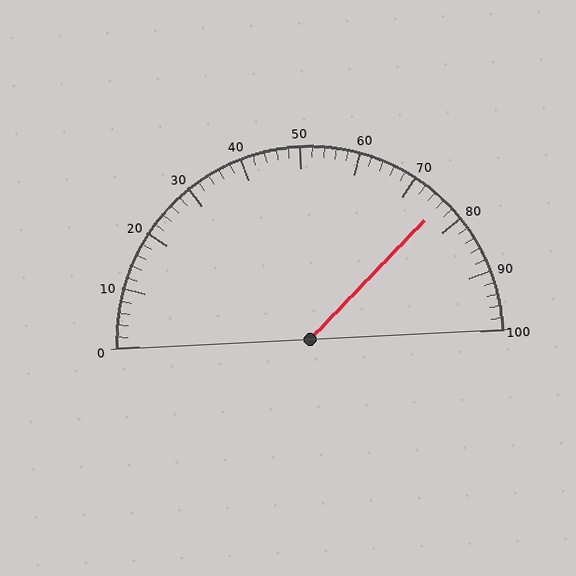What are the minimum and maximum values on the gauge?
The gauge ranges from 0 to 100.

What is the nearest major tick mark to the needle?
The nearest major tick mark is 80.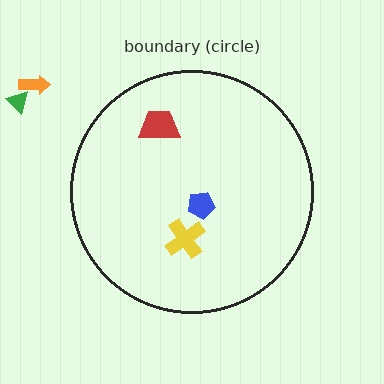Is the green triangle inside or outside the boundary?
Outside.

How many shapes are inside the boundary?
3 inside, 2 outside.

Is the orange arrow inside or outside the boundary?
Outside.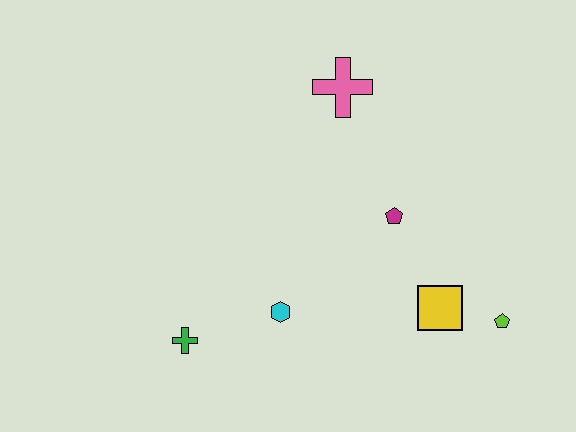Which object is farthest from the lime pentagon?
The green cross is farthest from the lime pentagon.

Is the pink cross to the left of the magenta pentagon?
Yes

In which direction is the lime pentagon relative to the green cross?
The lime pentagon is to the right of the green cross.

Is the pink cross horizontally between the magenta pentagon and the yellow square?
No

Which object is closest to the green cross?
The cyan hexagon is closest to the green cross.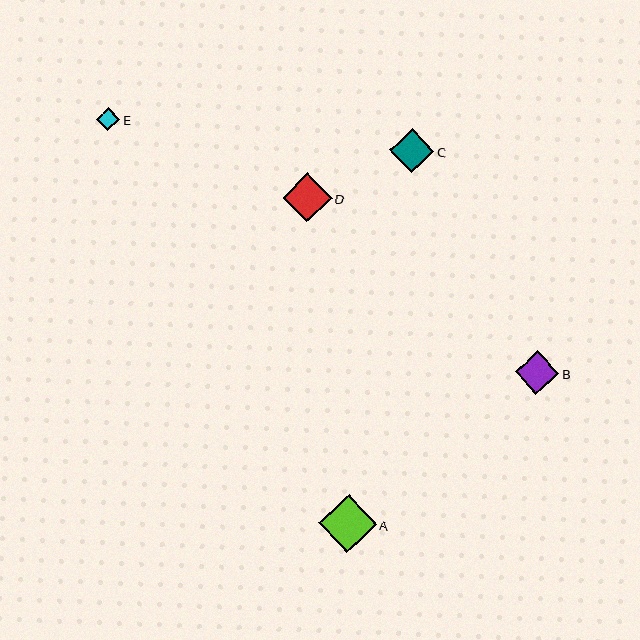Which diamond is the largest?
Diamond A is the largest with a size of approximately 58 pixels.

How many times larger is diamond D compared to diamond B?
Diamond D is approximately 1.1 times the size of diamond B.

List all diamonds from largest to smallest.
From largest to smallest: A, D, C, B, E.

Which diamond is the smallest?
Diamond E is the smallest with a size of approximately 23 pixels.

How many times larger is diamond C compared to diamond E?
Diamond C is approximately 1.9 times the size of diamond E.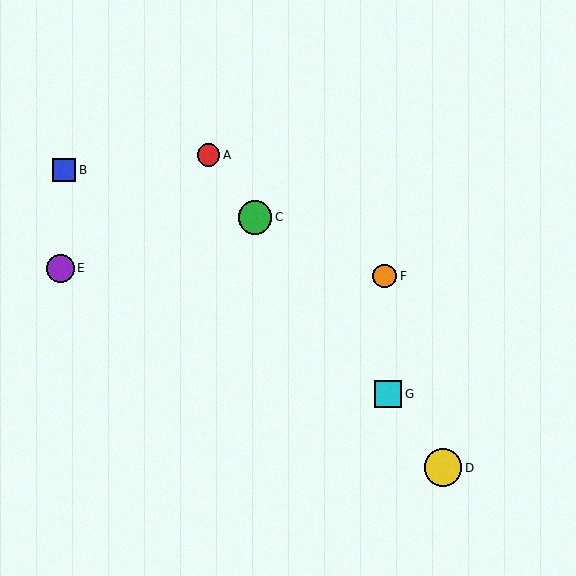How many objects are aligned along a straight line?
4 objects (A, C, D, G) are aligned along a straight line.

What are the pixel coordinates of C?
Object C is at (255, 217).